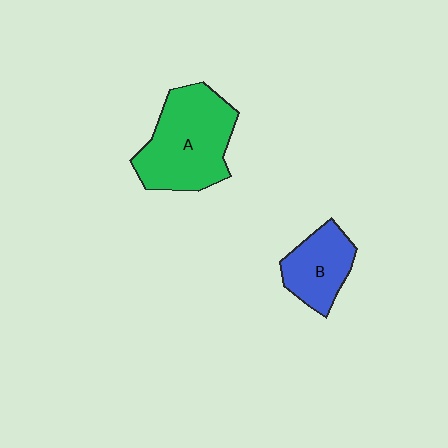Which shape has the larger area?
Shape A (green).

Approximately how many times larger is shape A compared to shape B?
Approximately 1.8 times.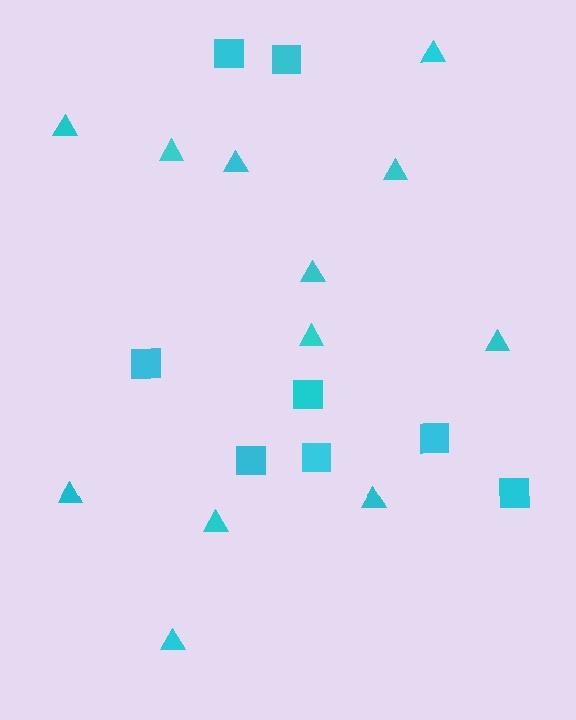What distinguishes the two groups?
There are 2 groups: one group of triangles (12) and one group of squares (8).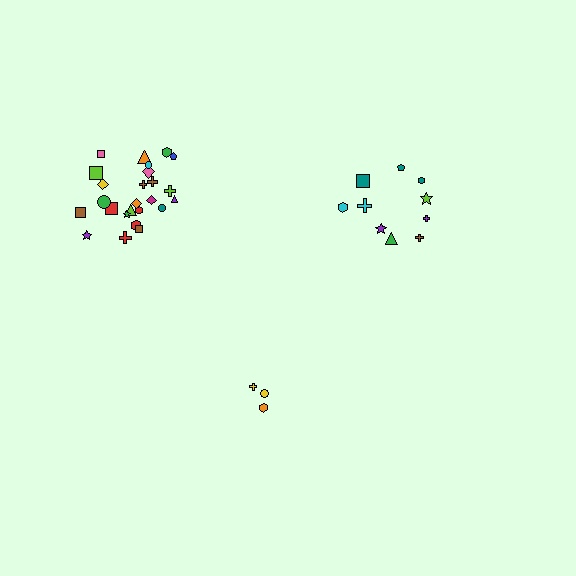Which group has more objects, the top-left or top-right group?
The top-left group.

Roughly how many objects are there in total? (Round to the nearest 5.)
Roughly 40 objects in total.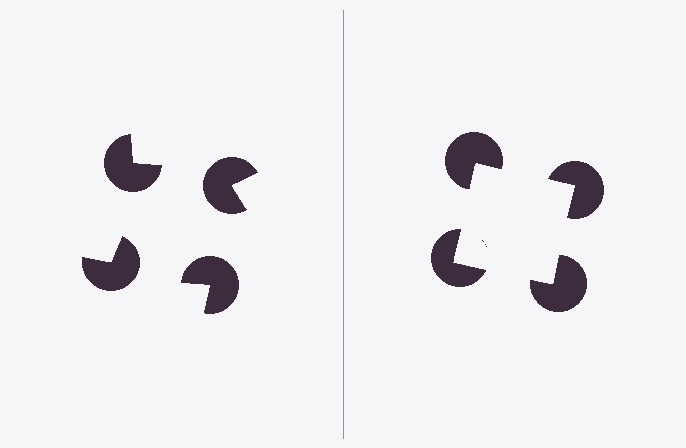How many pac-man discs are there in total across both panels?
8 — 4 on each side.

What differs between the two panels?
The pac-man discs are positioned identically on both sides; only the wedge orientations differ. On the right they align to a square; on the left they are misaligned.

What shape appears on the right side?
An illusory square.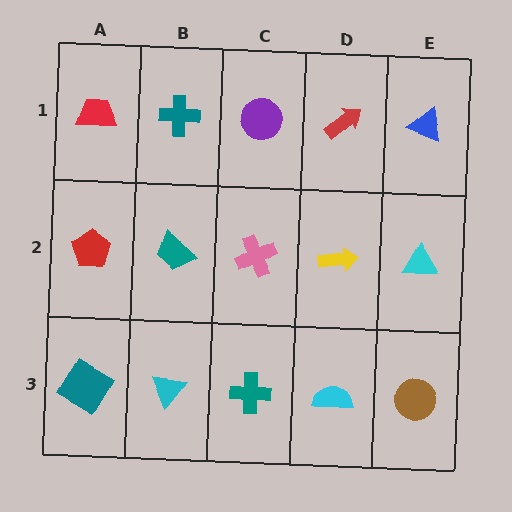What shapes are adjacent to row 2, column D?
A red arrow (row 1, column D), a cyan semicircle (row 3, column D), a pink cross (row 2, column C), a cyan triangle (row 2, column E).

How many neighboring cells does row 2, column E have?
3.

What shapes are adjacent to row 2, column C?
A purple circle (row 1, column C), a teal cross (row 3, column C), a teal trapezoid (row 2, column B), a yellow arrow (row 2, column D).